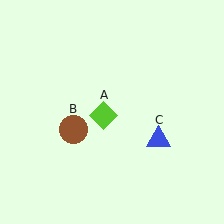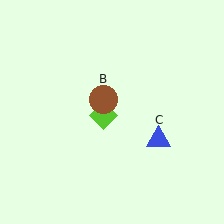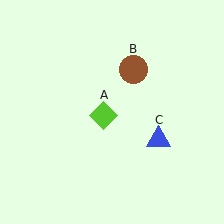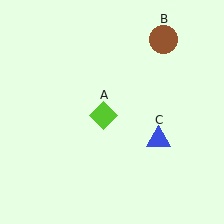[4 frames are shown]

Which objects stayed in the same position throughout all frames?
Lime diamond (object A) and blue triangle (object C) remained stationary.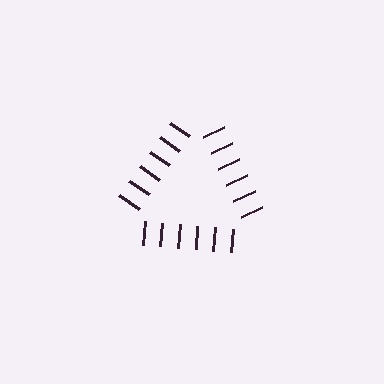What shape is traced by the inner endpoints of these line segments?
An illusory triangle — the line segments terminate on its edges but no continuous stroke is drawn.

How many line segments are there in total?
18 — 6 along each of the 3 edges.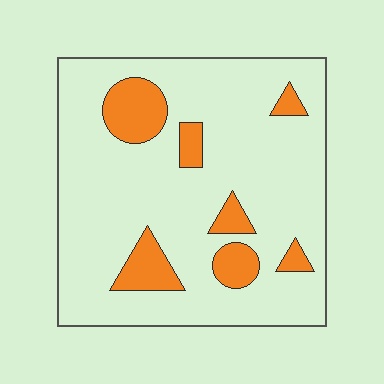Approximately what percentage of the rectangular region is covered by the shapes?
Approximately 15%.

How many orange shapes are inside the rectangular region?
7.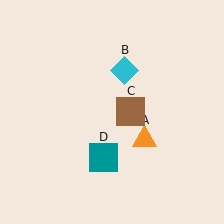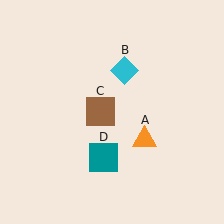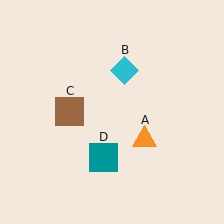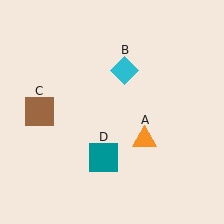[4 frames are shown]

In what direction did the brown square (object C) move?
The brown square (object C) moved left.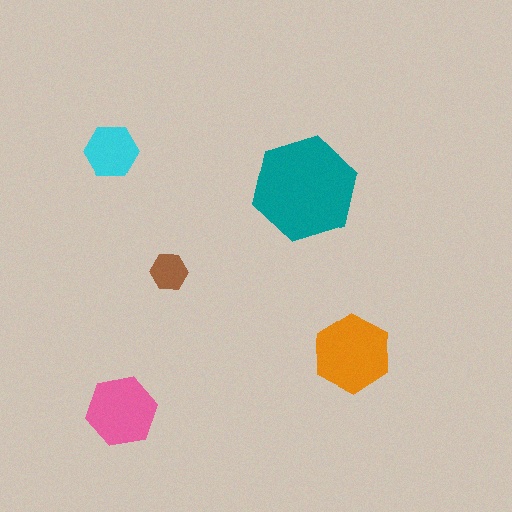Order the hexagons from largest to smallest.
the teal one, the orange one, the pink one, the cyan one, the brown one.